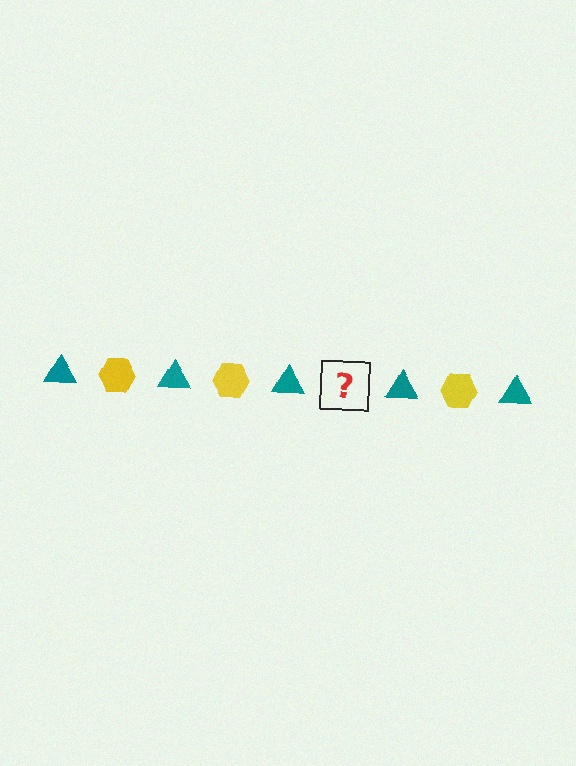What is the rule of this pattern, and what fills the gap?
The rule is that the pattern alternates between teal triangle and yellow hexagon. The gap should be filled with a yellow hexagon.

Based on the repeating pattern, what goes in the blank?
The blank should be a yellow hexagon.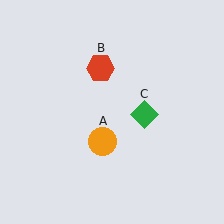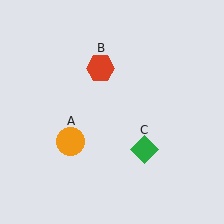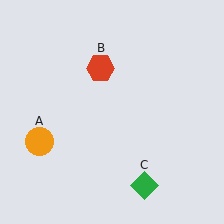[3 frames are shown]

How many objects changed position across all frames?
2 objects changed position: orange circle (object A), green diamond (object C).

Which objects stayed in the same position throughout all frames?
Red hexagon (object B) remained stationary.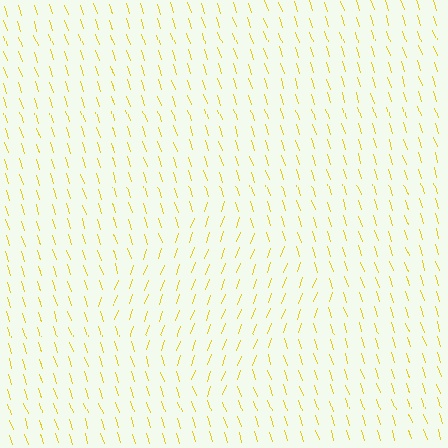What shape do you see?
I see a diamond.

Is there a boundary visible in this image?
Yes, there is a texture boundary formed by a change in line orientation.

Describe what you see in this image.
The image is filled with small yellow line segments. A diamond region in the image has lines oriented differently from the surrounding lines, creating a visible texture boundary.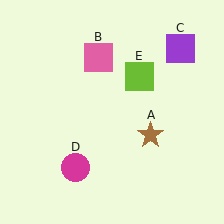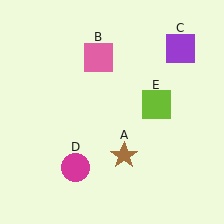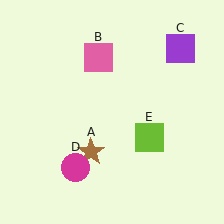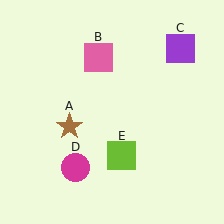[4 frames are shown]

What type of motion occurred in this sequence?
The brown star (object A), lime square (object E) rotated clockwise around the center of the scene.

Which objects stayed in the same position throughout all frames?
Pink square (object B) and purple square (object C) and magenta circle (object D) remained stationary.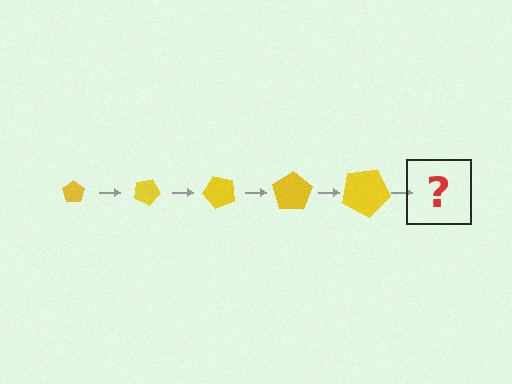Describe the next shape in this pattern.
It should be a pentagon, larger than the previous one and rotated 125 degrees from the start.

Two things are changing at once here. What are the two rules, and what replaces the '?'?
The two rules are that the pentagon grows larger each step and it rotates 25 degrees each step. The '?' should be a pentagon, larger than the previous one and rotated 125 degrees from the start.